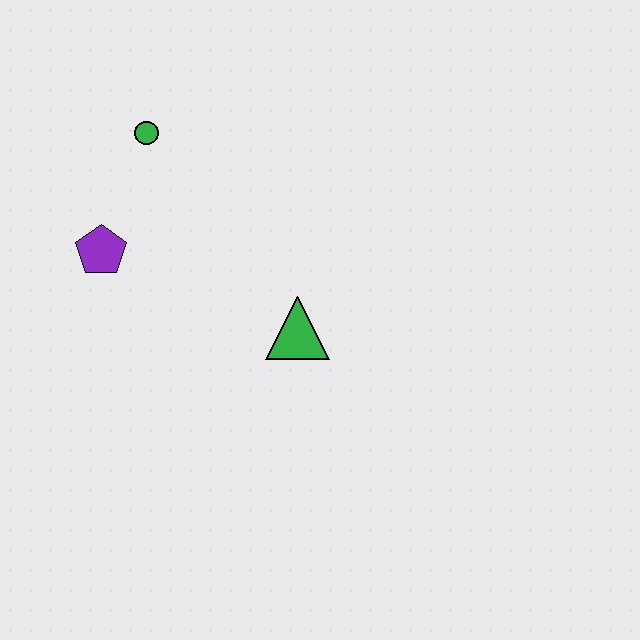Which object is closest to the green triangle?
The purple pentagon is closest to the green triangle.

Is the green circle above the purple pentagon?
Yes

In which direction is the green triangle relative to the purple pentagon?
The green triangle is to the right of the purple pentagon.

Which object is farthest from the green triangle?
The green circle is farthest from the green triangle.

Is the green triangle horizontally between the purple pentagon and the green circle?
No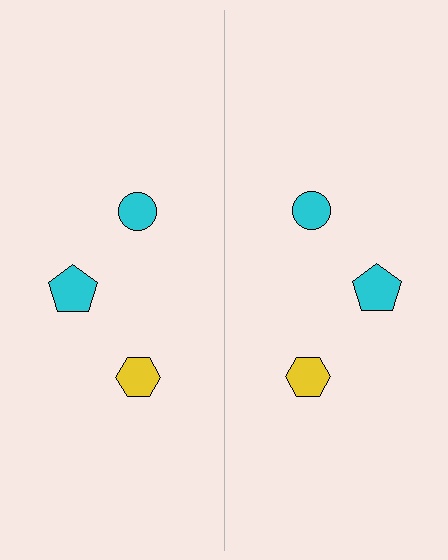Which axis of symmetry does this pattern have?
The pattern has a vertical axis of symmetry running through the center of the image.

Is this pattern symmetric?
Yes, this pattern has bilateral (reflection) symmetry.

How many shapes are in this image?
There are 6 shapes in this image.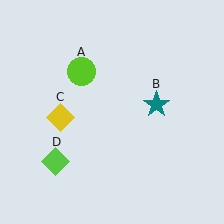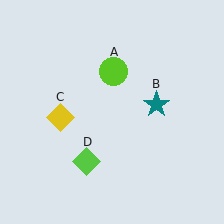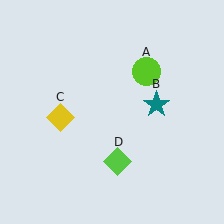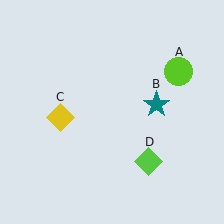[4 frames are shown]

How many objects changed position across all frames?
2 objects changed position: lime circle (object A), lime diamond (object D).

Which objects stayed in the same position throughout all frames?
Teal star (object B) and yellow diamond (object C) remained stationary.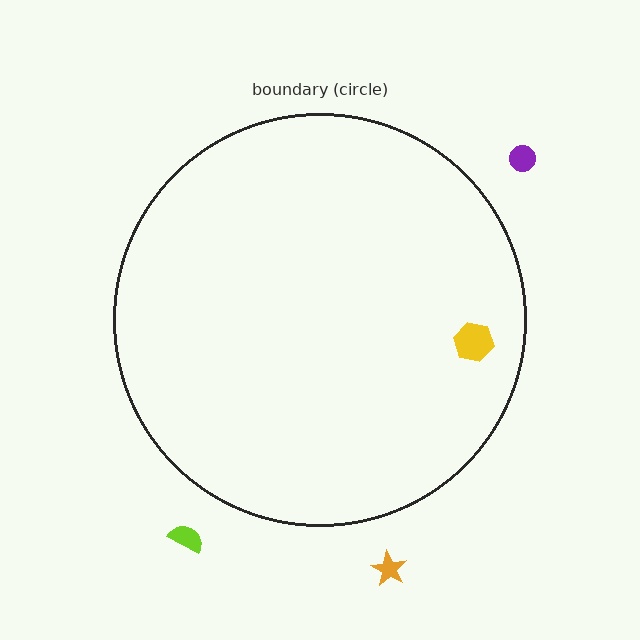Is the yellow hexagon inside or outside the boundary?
Inside.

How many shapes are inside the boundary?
1 inside, 3 outside.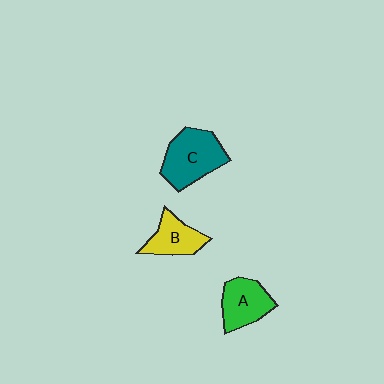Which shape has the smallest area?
Shape B (yellow).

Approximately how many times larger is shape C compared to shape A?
Approximately 1.3 times.